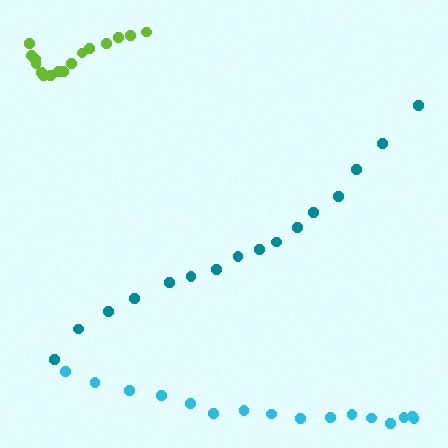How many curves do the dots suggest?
There are 3 distinct paths.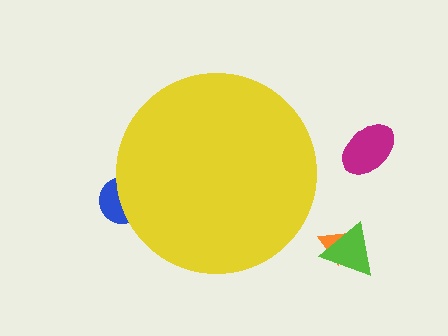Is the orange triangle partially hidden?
No, the orange triangle is fully visible.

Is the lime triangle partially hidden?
No, the lime triangle is fully visible.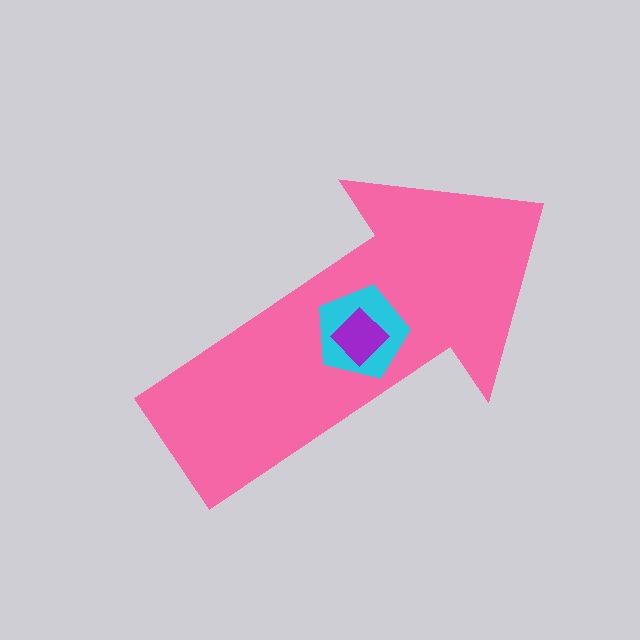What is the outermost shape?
The pink arrow.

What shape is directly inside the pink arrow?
The cyan pentagon.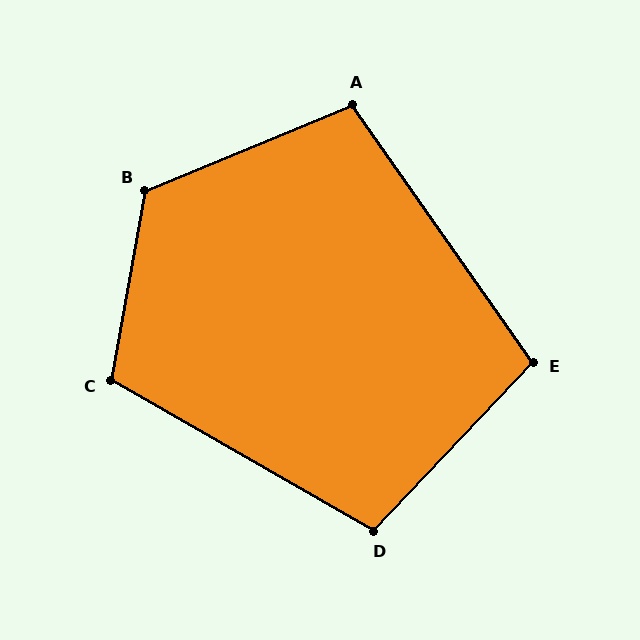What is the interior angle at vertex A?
Approximately 103 degrees (obtuse).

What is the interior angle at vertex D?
Approximately 104 degrees (obtuse).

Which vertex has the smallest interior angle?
E, at approximately 101 degrees.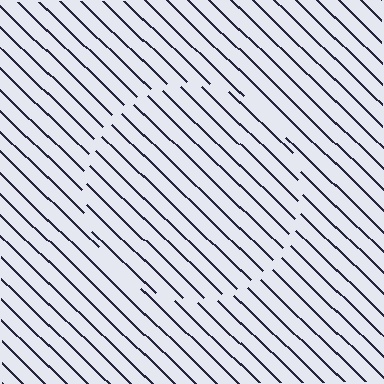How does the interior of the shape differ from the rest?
The interior of the shape contains the same grating, shifted by half a period — the contour is defined by the phase discontinuity where line-ends from the inner and outer gratings abut.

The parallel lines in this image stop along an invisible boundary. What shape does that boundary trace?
An illusory circle. The interior of the shape contains the same grating, shifted by half a period — the contour is defined by the phase discontinuity where line-ends from the inner and outer gratings abut.